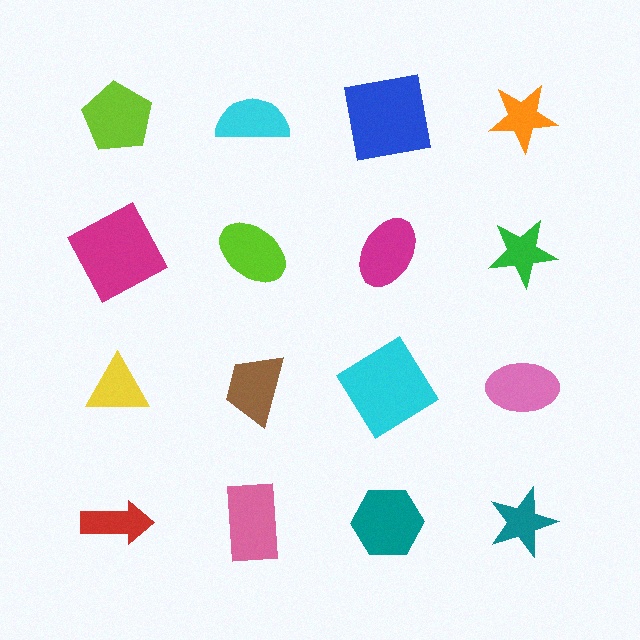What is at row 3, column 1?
A yellow triangle.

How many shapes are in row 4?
4 shapes.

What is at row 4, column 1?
A red arrow.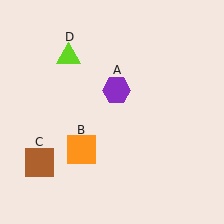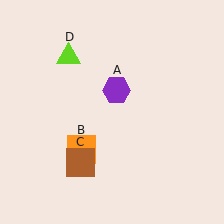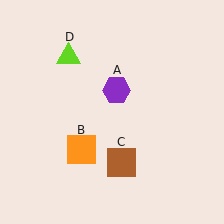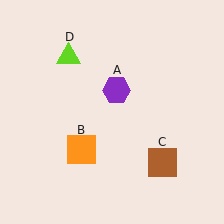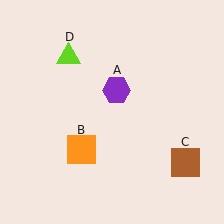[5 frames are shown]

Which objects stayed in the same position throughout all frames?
Purple hexagon (object A) and orange square (object B) and lime triangle (object D) remained stationary.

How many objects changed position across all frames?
1 object changed position: brown square (object C).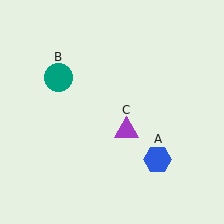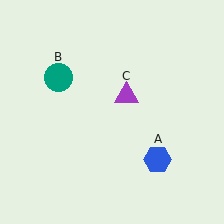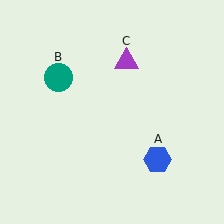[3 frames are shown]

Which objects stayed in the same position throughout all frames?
Blue hexagon (object A) and teal circle (object B) remained stationary.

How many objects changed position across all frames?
1 object changed position: purple triangle (object C).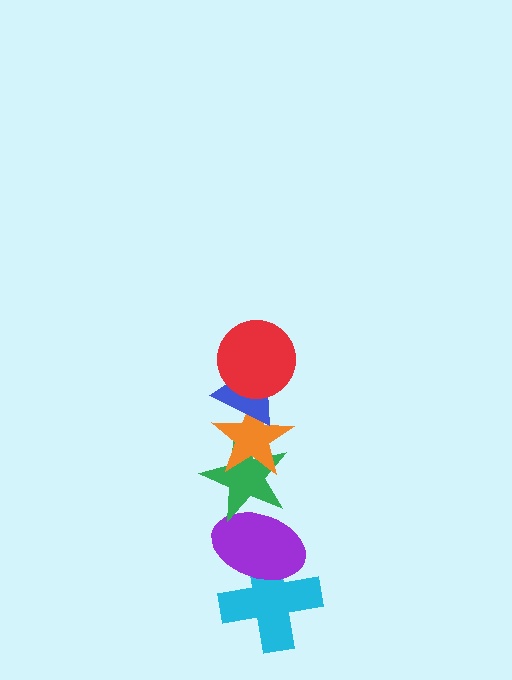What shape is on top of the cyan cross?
The purple ellipse is on top of the cyan cross.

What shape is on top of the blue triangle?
The red circle is on top of the blue triangle.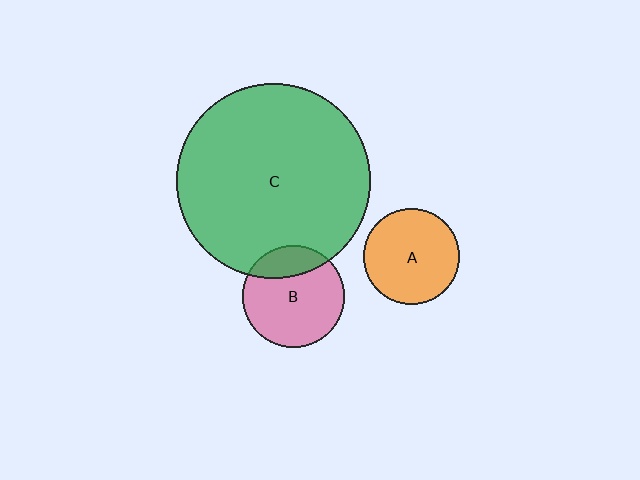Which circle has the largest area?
Circle C (green).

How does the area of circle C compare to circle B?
Approximately 3.7 times.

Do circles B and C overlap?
Yes.